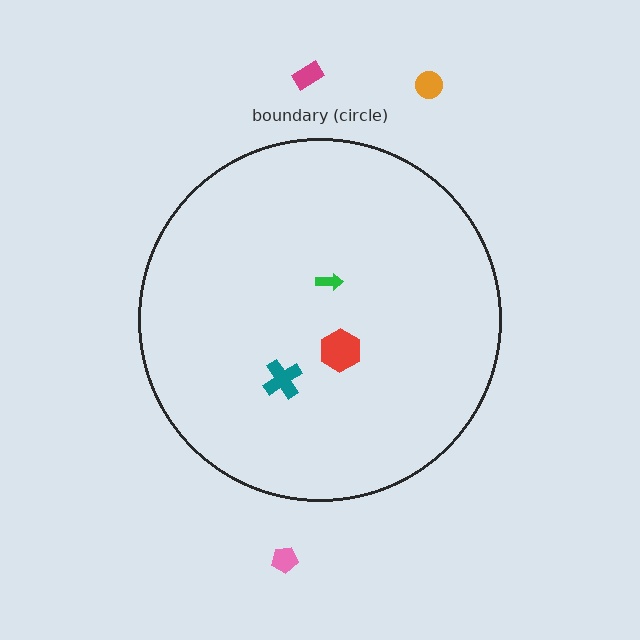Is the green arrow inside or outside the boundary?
Inside.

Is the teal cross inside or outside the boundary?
Inside.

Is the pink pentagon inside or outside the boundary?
Outside.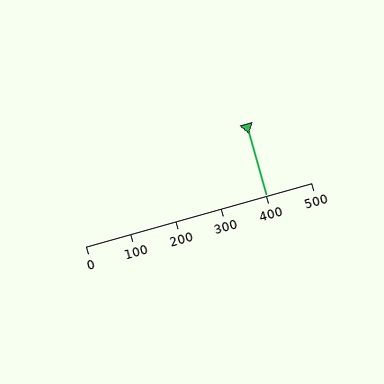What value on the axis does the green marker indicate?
The marker indicates approximately 400.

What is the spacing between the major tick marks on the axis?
The major ticks are spaced 100 apart.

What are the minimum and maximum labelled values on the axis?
The axis runs from 0 to 500.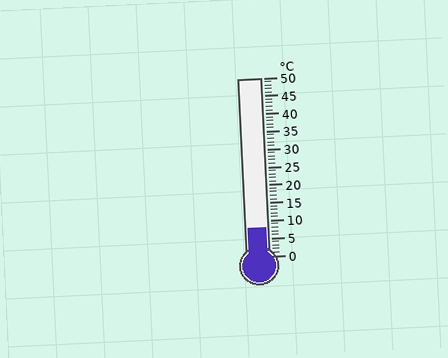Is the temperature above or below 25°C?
The temperature is below 25°C.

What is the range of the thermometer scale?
The thermometer scale ranges from 0°C to 50°C.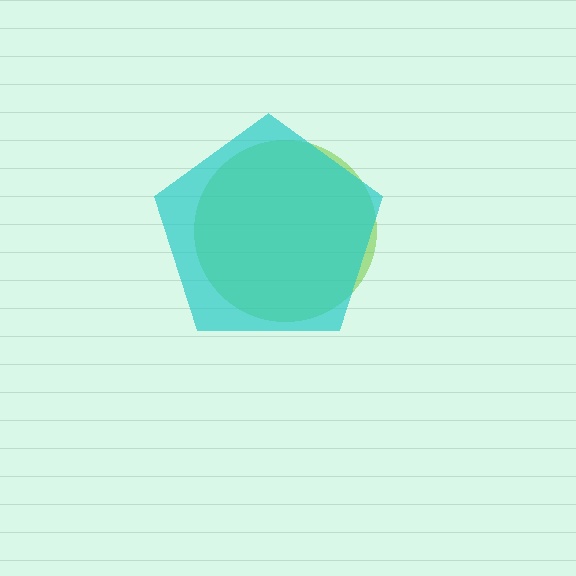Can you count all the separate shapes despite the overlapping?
Yes, there are 2 separate shapes.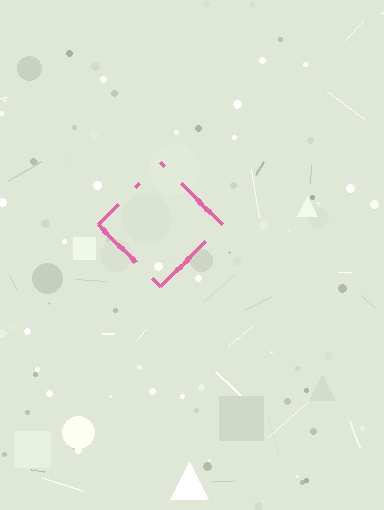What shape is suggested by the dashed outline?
The dashed outline suggests a diamond.